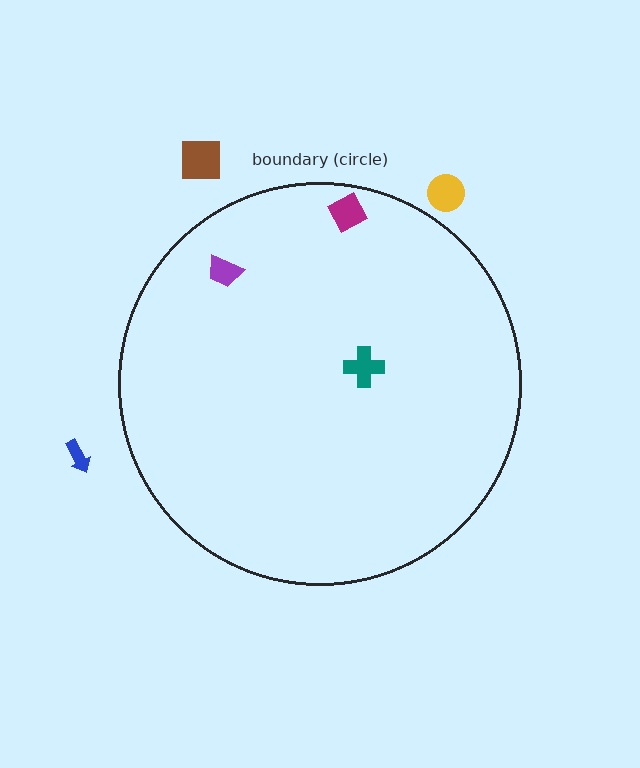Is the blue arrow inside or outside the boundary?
Outside.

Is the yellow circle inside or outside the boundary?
Outside.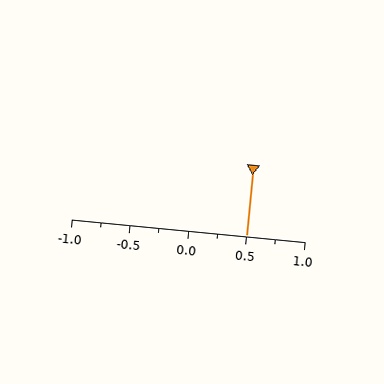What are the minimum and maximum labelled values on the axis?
The axis runs from -1.0 to 1.0.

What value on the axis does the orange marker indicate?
The marker indicates approximately 0.5.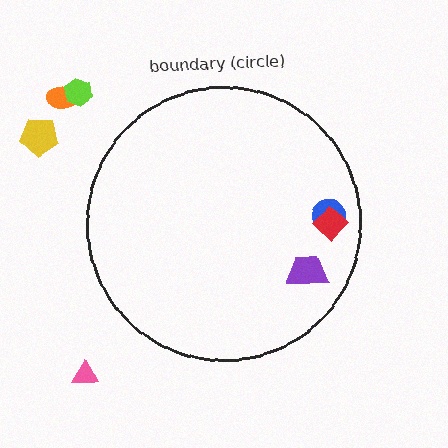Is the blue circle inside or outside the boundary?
Inside.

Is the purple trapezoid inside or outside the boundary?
Inside.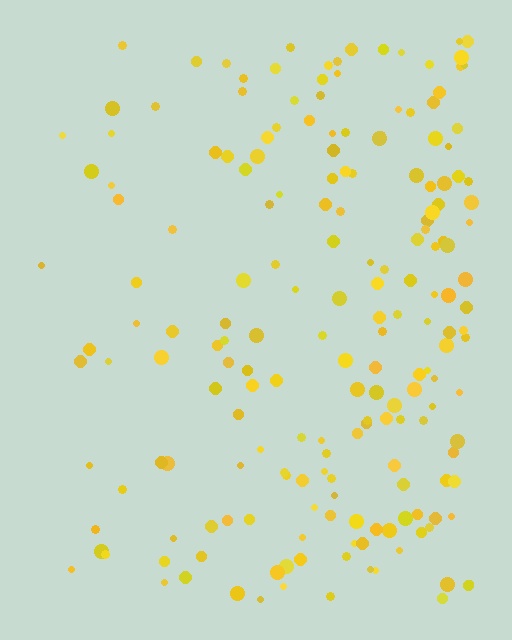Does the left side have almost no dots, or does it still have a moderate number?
Still a moderate number, just noticeably fewer than the right.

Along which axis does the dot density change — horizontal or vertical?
Horizontal.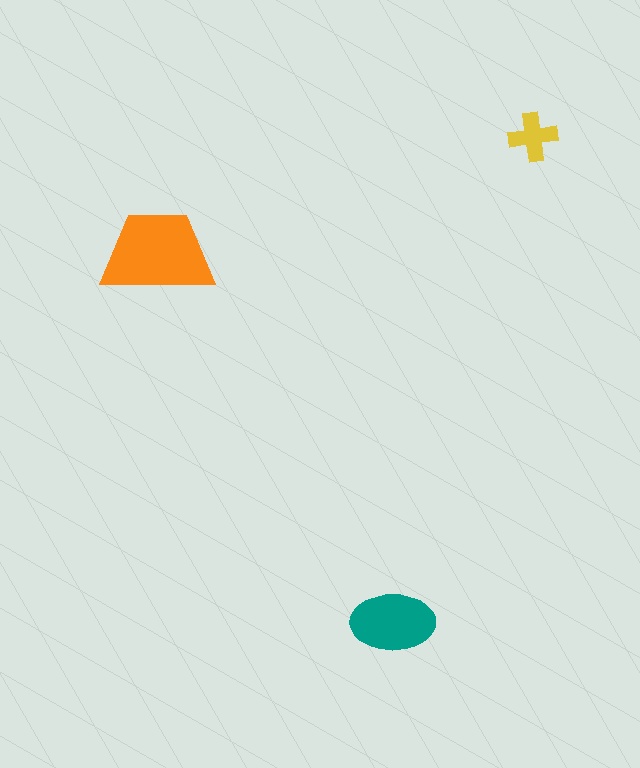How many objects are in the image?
There are 3 objects in the image.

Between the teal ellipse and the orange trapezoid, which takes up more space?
The orange trapezoid.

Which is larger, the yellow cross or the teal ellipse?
The teal ellipse.